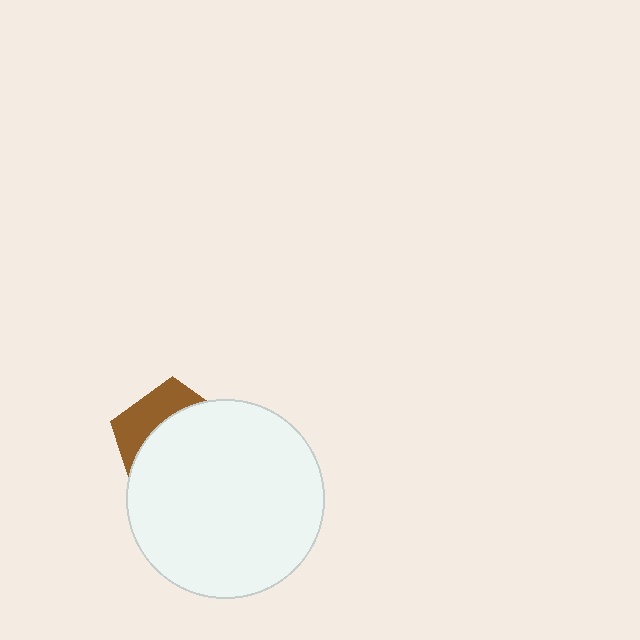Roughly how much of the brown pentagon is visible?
A small part of it is visible (roughly 31%).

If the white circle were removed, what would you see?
You would see the complete brown pentagon.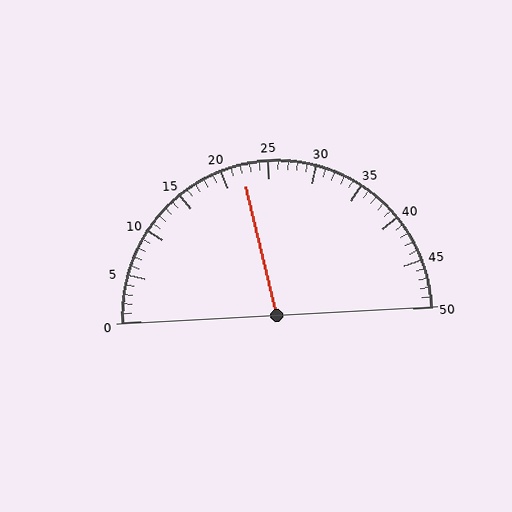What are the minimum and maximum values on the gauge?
The gauge ranges from 0 to 50.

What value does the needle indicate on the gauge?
The needle indicates approximately 22.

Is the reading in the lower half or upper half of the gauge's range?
The reading is in the lower half of the range (0 to 50).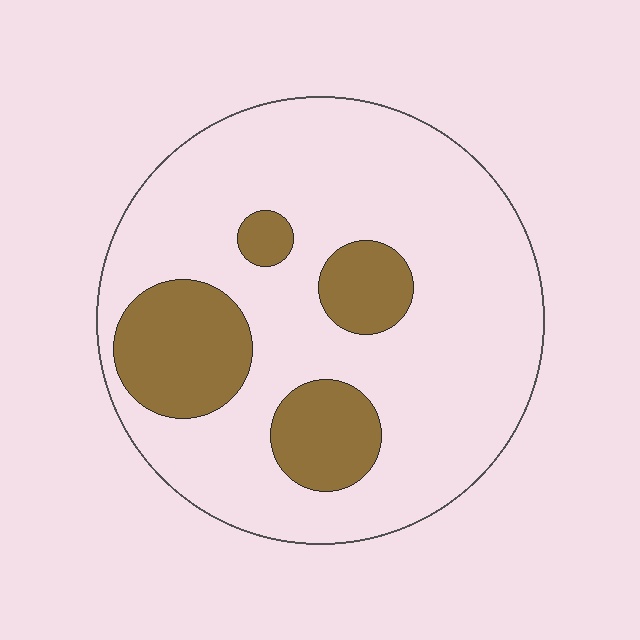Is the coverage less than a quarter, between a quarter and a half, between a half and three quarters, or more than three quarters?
Less than a quarter.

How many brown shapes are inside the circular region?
4.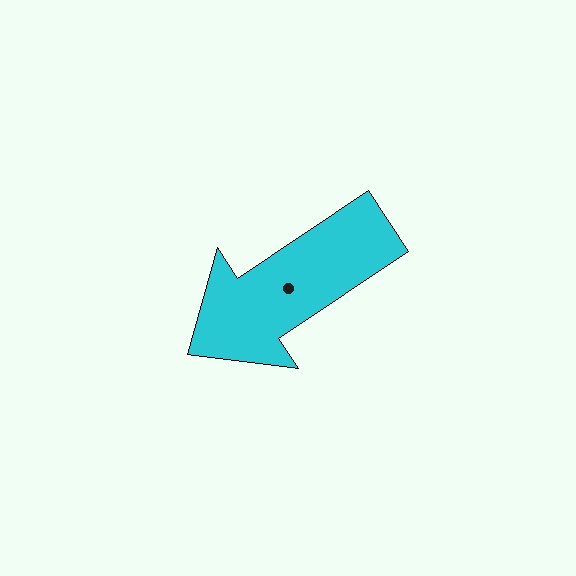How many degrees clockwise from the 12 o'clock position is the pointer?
Approximately 236 degrees.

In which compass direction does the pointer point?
Southwest.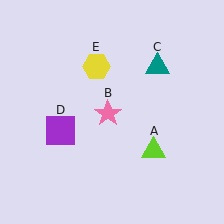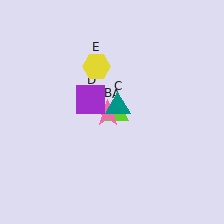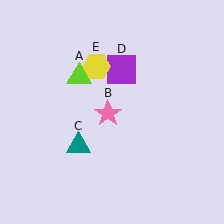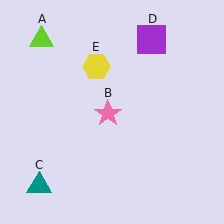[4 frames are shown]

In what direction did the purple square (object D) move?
The purple square (object D) moved up and to the right.